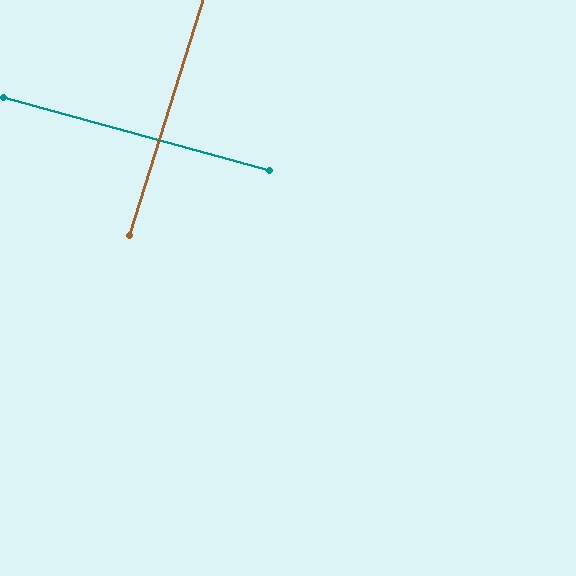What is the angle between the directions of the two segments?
Approximately 88 degrees.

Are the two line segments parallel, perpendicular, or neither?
Perpendicular — they meet at approximately 88°.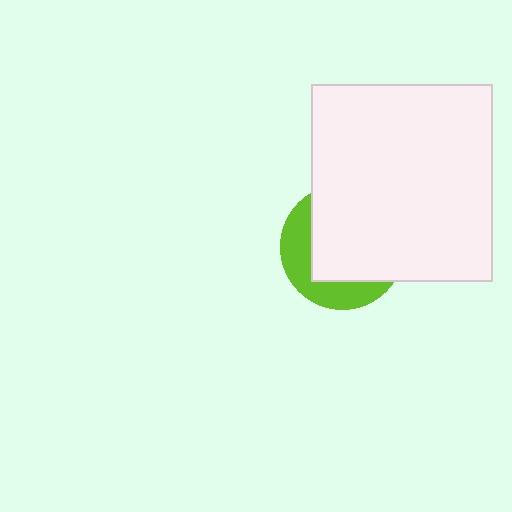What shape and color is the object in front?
The object in front is a white rectangle.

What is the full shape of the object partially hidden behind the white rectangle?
The partially hidden object is a lime circle.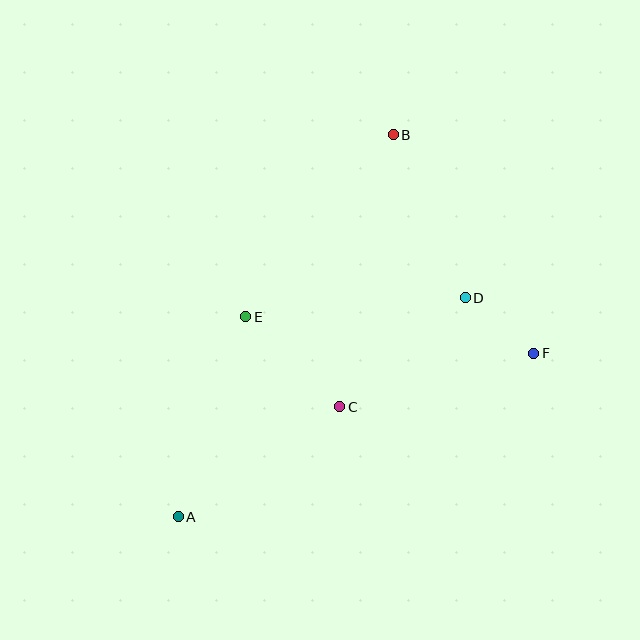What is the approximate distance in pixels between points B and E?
The distance between B and E is approximately 234 pixels.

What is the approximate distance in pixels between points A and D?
The distance between A and D is approximately 361 pixels.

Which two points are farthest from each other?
Points A and B are farthest from each other.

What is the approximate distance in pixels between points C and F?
The distance between C and F is approximately 201 pixels.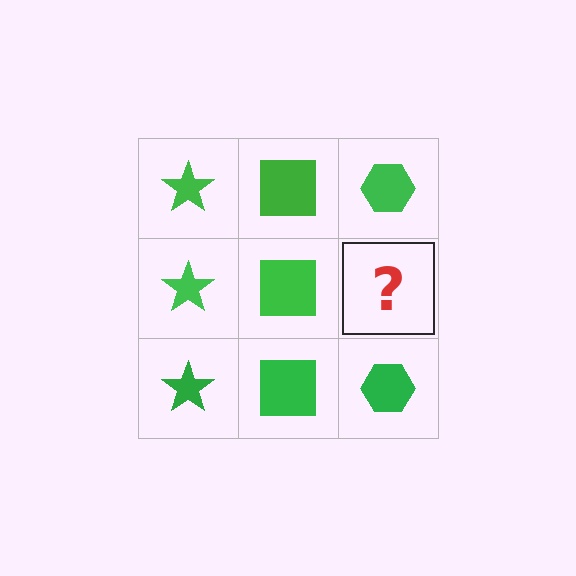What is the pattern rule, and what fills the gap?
The rule is that each column has a consistent shape. The gap should be filled with a green hexagon.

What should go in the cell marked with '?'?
The missing cell should contain a green hexagon.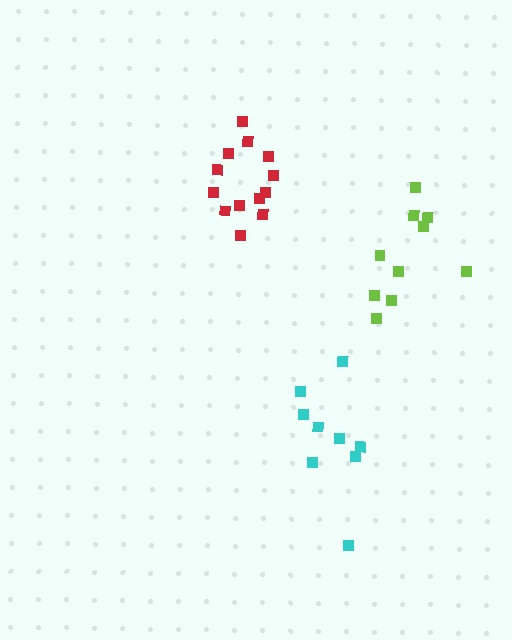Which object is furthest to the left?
The red cluster is leftmost.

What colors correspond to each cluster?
The clusters are colored: cyan, lime, red.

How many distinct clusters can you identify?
There are 3 distinct clusters.